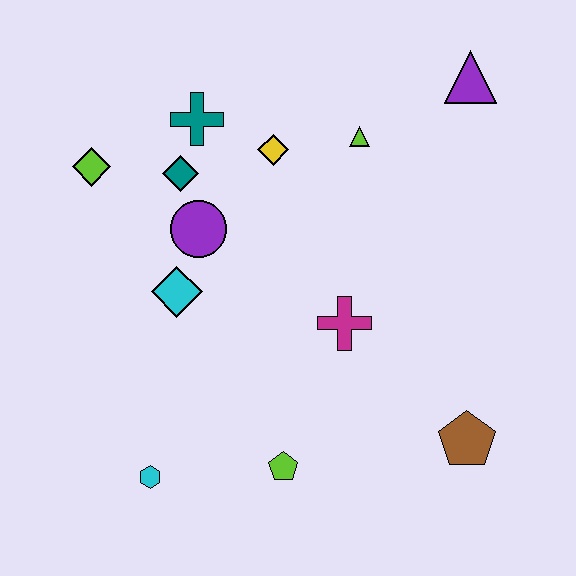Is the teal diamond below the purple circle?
No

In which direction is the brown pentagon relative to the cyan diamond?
The brown pentagon is to the right of the cyan diamond.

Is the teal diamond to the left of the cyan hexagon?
No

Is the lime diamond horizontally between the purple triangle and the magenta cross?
No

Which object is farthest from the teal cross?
The brown pentagon is farthest from the teal cross.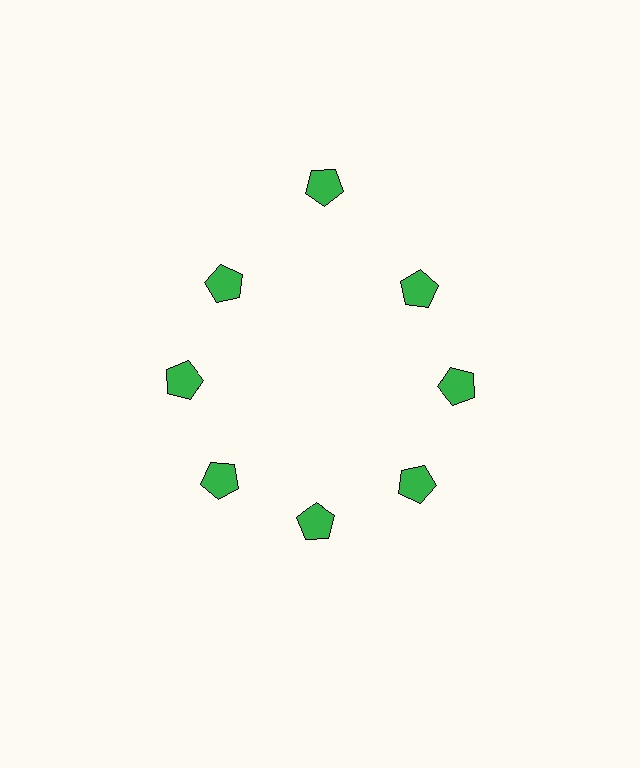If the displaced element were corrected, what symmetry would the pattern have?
It would have 8-fold rotational symmetry — the pattern would map onto itself every 45 degrees.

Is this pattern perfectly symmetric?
No. The 8 green pentagons are arranged in a ring, but one element near the 12 o'clock position is pushed outward from the center, breaking the 8-fold rotational symmetry.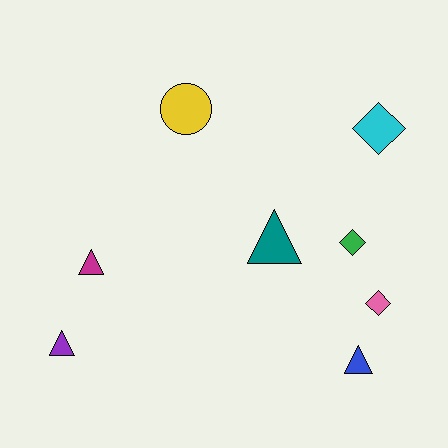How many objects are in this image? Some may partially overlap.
There are 8 objects.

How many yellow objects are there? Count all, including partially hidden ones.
There is 1 yellow object.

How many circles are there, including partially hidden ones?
There is 1 circle.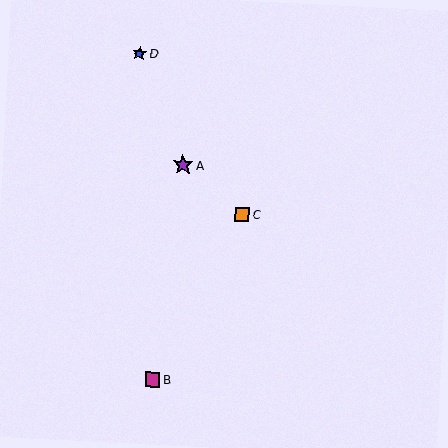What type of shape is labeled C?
Shape C is an orange square.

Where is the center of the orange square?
The center of the orange square is at (242, 214).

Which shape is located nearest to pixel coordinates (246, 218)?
The orange square (labeled C) at (242, 214) is nearest to that location.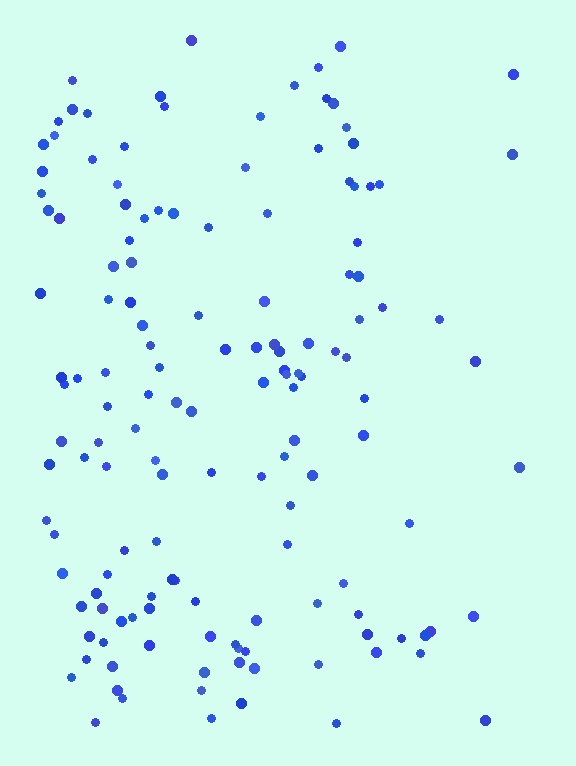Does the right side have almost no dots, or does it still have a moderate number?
Still a moderate number, just noticeably fewer than the left.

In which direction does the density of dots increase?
From right to left, with the left side densest.